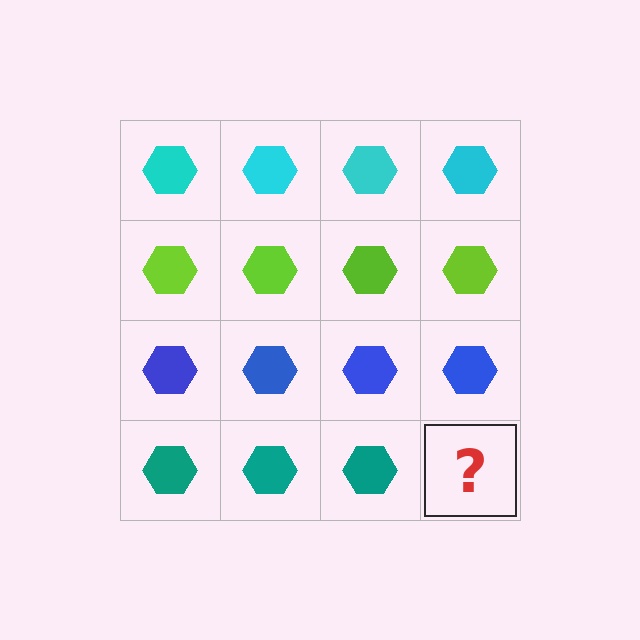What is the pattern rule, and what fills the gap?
The rule is that each row has a consistent color. The gap should be filled with a teal hexagon.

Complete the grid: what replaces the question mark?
The question mark should be replaced with a teal hexagon.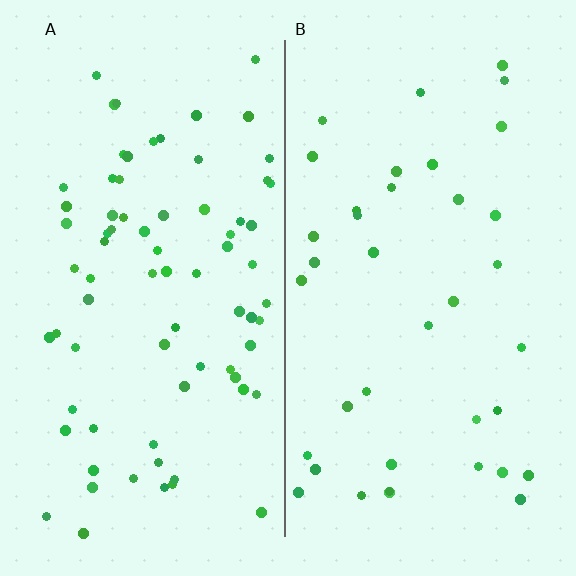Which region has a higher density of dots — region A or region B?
A (the left).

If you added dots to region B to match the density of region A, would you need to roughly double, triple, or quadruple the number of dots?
Approximately double.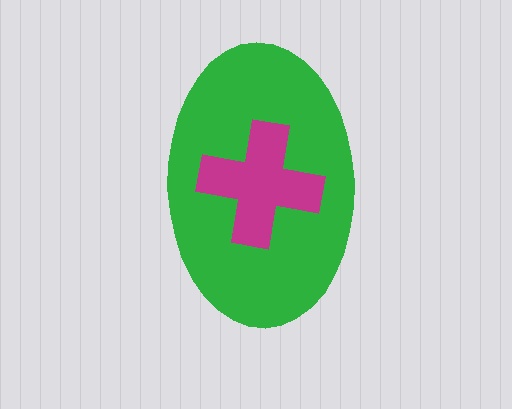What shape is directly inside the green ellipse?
The magenta cross.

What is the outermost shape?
The green ellipse.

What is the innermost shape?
The magenta cross.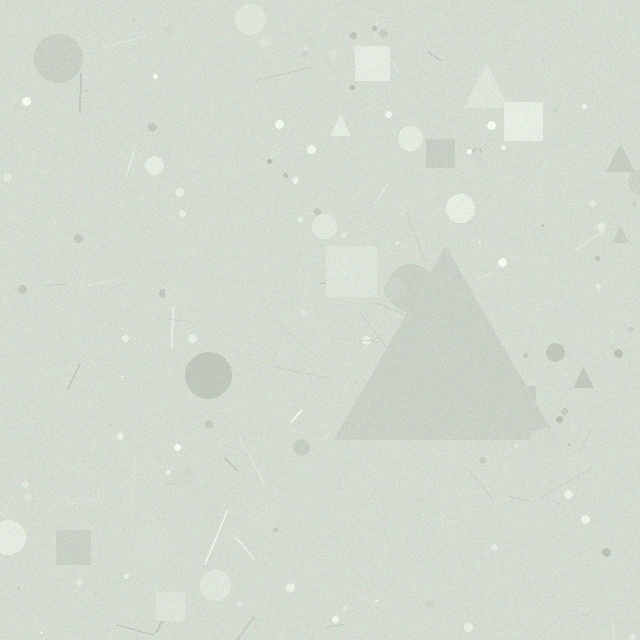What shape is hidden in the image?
A triangle is hidden in the image.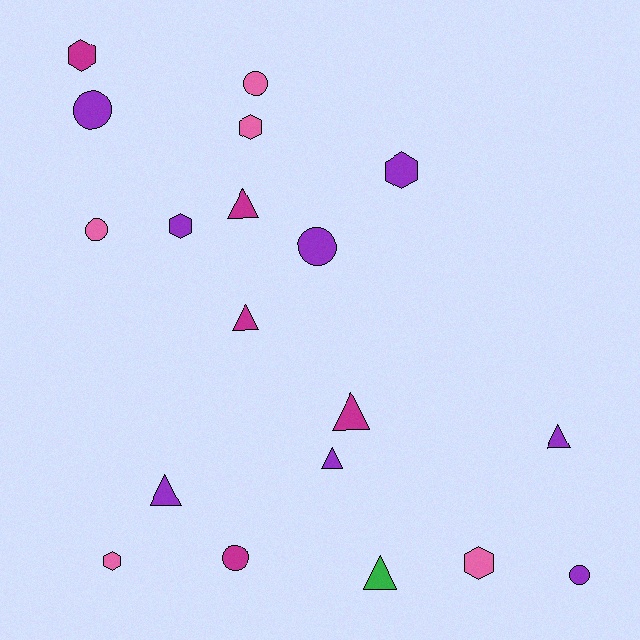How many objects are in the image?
There are 19 objects.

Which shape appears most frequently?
Triangle, with 7 objects.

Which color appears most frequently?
Purple, with 8 objects.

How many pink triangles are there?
There are no pink triangles.